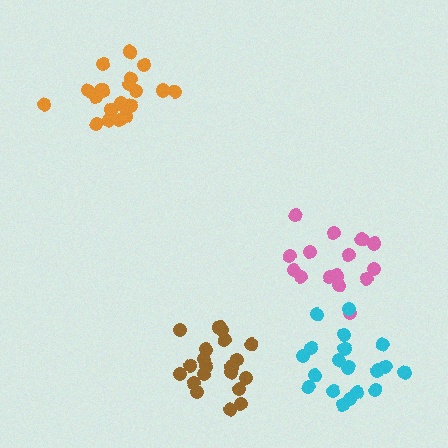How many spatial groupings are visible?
There are 4 spatial groupings.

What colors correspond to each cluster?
The clusters are colored: brown, orange, pink, cyan.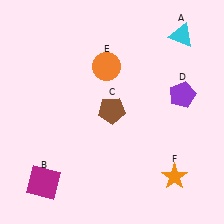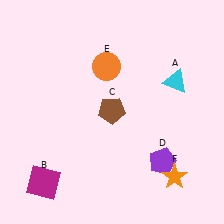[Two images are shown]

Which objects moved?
The objects that moved are: the cyan triangle (A), the purple pentagon (D).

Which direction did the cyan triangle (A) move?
The cyan triangle (A) moved down.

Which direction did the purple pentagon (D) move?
The purple pentagon (D) moved down.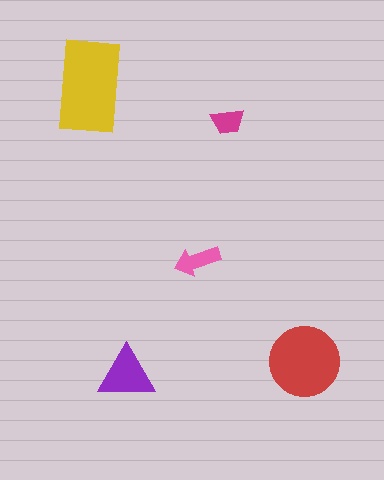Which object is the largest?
The yellow rectangle.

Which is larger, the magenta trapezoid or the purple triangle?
The purple triangle.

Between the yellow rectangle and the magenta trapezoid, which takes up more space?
The yellow rectangle.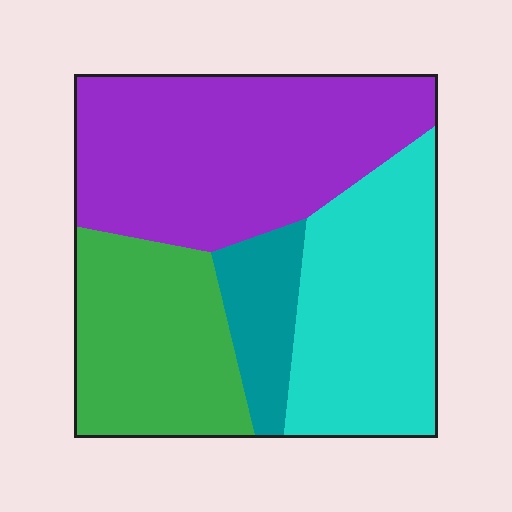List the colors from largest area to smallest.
From largest to smallest: purple, cyan, green, teal.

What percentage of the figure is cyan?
Cyan covers roughly 30% of the figure.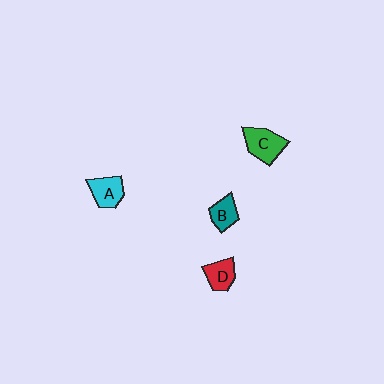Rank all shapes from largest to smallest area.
From largest to smallest: C (green), A (cyan), D (red), B (teal).